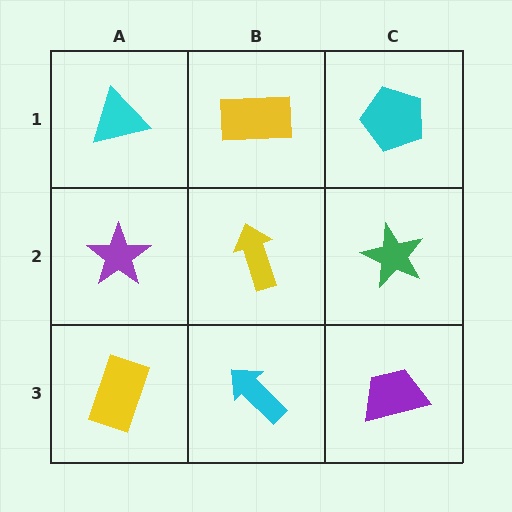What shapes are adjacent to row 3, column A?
A purple star (row 2, column A), a cyan arrow (row 3, column B).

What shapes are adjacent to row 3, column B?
A yellow arrow (row 2, column B), a yellow rectangle (row 3, column A), a purple trapezoid (row 3, column C).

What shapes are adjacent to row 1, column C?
A green star (row 2, column C), a yellow rectangle (row 1, column B).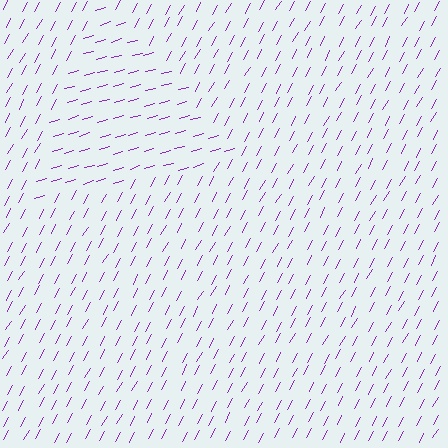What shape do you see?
I see a triangle.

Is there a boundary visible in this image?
Yes, there is a texture boundary formed by a change in line orientation.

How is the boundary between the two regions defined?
The boundary is defined purely by a change in line orientation (approximately 45 degrees difference). All lines are the same color and thickness.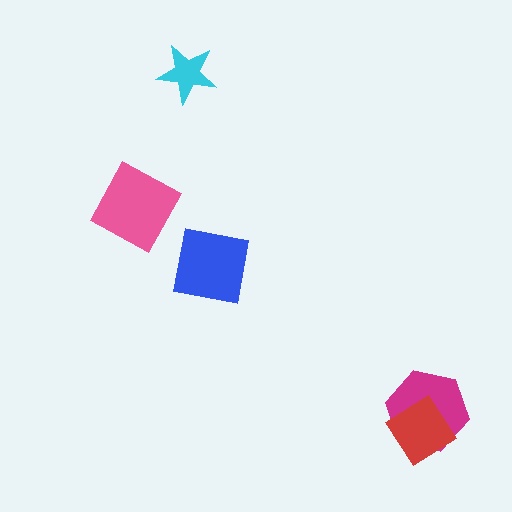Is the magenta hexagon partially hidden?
Yes, it is partially covered by another shape.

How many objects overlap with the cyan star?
0 objects overlap with the cyan star.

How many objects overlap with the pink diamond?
0 objects overlap with the pink diamond.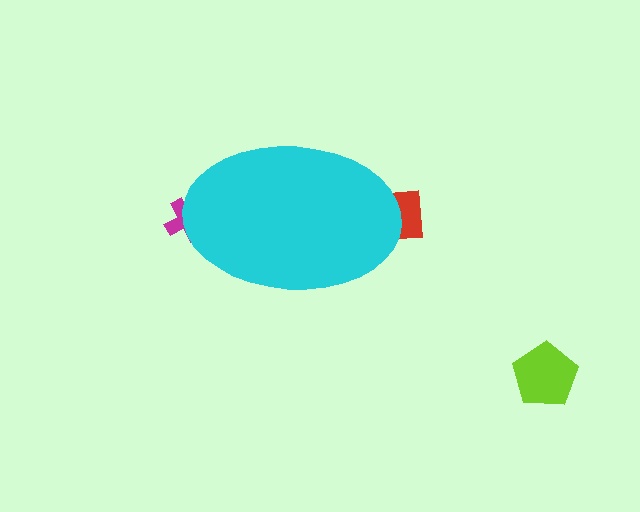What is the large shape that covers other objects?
A cyan ellipse.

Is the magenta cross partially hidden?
Yes, the magenta cross is partially hidden behind the cyan ellipse.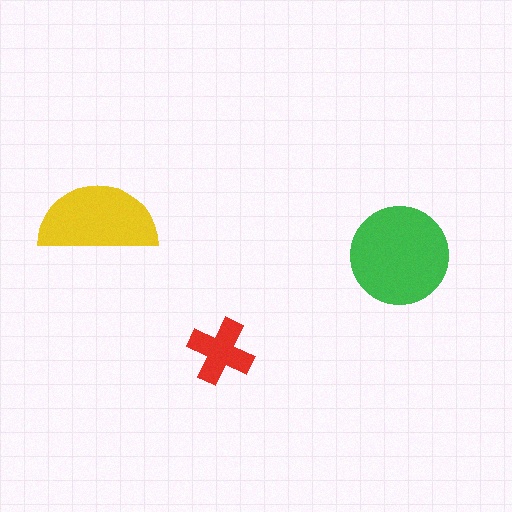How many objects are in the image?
There are 3 objects in the image.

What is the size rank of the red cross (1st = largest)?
3rd.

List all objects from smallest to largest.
The red cross, the yellow semicircle, the green circle.